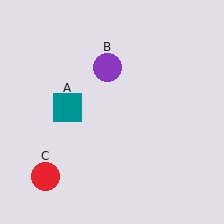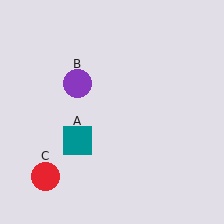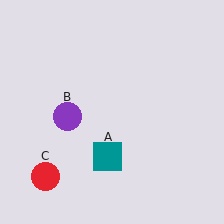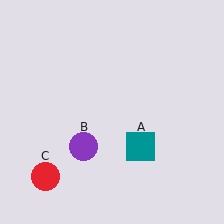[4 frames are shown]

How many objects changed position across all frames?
2 objects changed position: teal square (object A), purple circle (object B).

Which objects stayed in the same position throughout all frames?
Red circle (object C) remained stationary.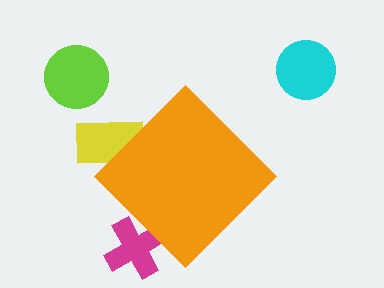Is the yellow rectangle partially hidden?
Yes, the yellow rectangle is partially hidden behind the orange diamond.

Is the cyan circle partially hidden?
No, the cyan circle is fully visible.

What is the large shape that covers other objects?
An orange diamond.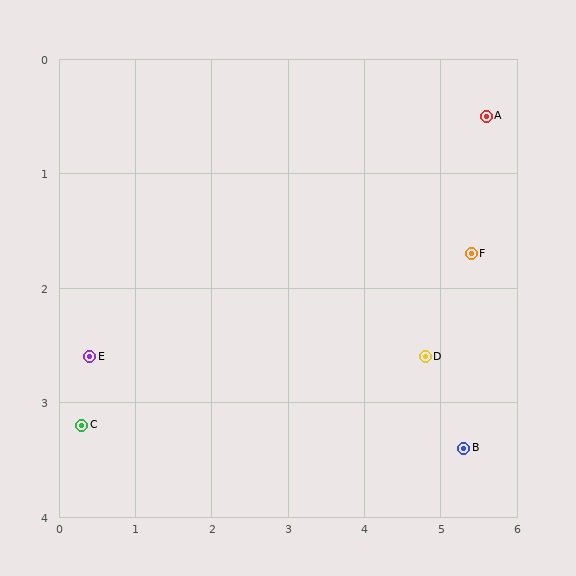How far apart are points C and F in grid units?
Points C and F are about 5.3 grid units apart.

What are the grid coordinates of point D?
Point D is at approximately (4.8, 2.6).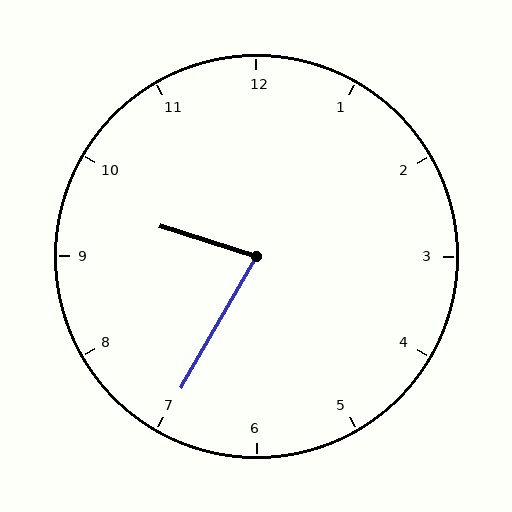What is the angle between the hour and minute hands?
Approximately 78 degrees.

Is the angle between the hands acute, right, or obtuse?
It is acute.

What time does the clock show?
9:35.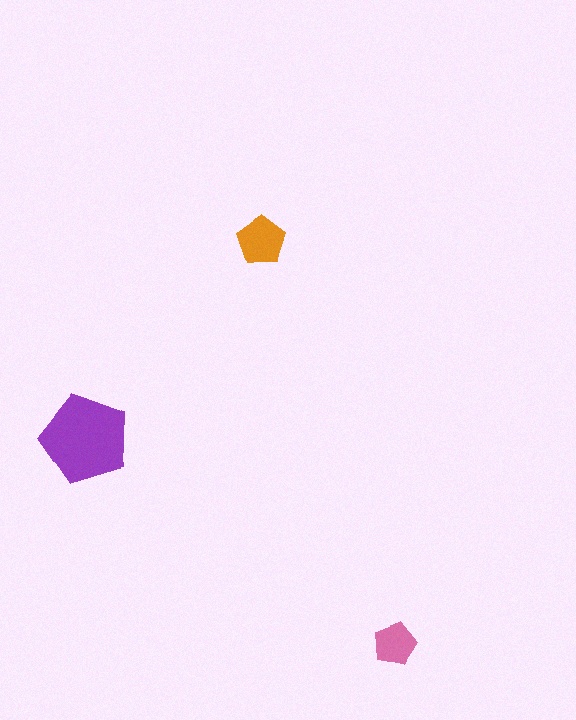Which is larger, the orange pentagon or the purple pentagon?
The purple one.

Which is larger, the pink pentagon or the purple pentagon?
The purple one.